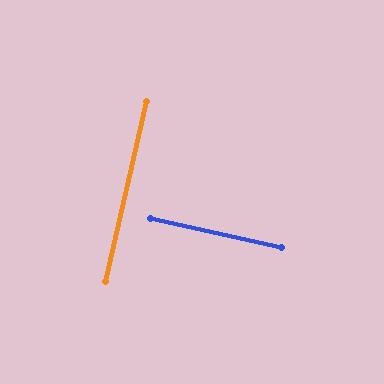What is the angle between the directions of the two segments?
Approximately 90 degrees.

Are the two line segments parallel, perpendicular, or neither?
Perpendicular — they meet at approximately 90°.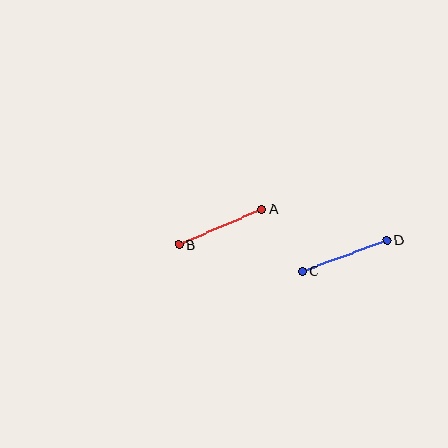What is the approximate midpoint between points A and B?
The midpoint is at approximately (220, 227) pixels.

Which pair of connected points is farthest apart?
Points A and B are farthest apart.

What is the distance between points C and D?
The distance is approximately 90 pixels.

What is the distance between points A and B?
The distance is approximately 90 pixels.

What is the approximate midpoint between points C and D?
The midpoint is at approximately (345, 256) pixels.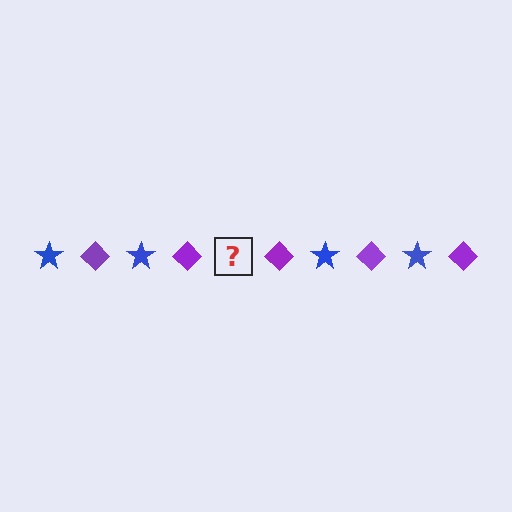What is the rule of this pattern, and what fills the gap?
The rule is that the pattern alternates between blue star and purple diamond. The gap should be filled with a blue star.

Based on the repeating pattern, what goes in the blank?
The blank should be a blue star.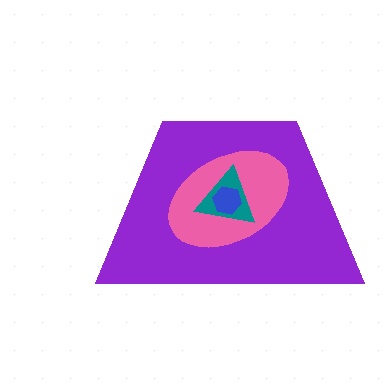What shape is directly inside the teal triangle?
The blue hexagon.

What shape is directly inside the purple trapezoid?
The pink ellipse.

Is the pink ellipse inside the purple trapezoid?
Yes.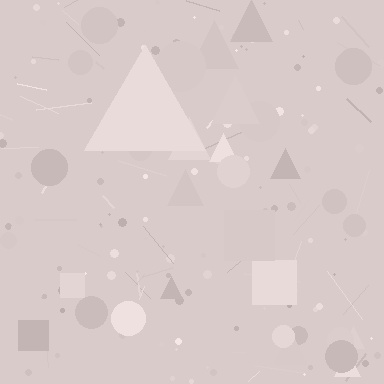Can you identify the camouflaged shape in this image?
The camouflaged shape is a triangle.